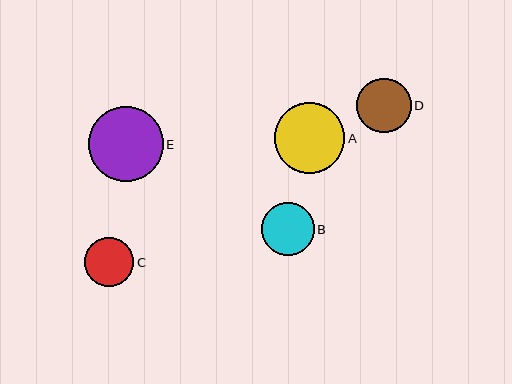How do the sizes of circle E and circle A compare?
Circle E and circle A are approximately the same size.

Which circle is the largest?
Circle E is the largest with a size of approximately 75 pixels.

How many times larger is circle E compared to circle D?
Circle E is approximately 1.4 times the size of circle D.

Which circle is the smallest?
Circle C is the smallest with a size of approximately 49 pixels.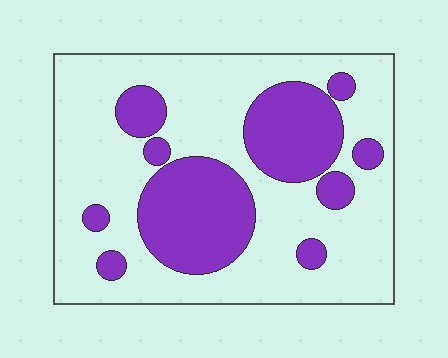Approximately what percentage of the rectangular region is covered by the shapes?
Approximately 30%.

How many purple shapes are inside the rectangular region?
10.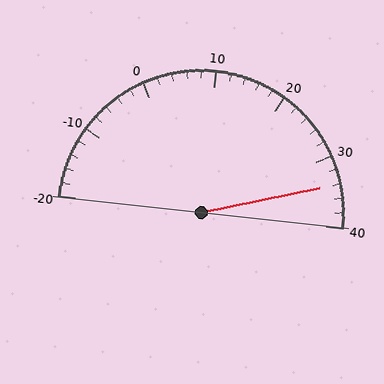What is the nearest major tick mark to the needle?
The nearest major tick mark is 30.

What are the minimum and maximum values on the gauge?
The gauge ranges from -20 to 40.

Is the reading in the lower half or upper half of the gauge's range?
The reading is in the upper half of the range (-20 to 40).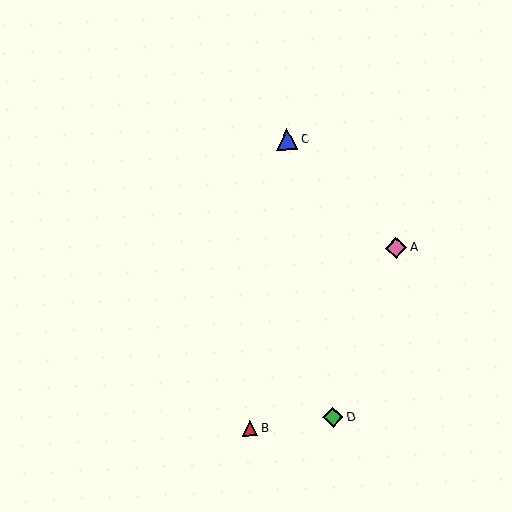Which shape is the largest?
The blue triangle (labeled C) is the largest.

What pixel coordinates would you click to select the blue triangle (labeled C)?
Click at (287, 139) to select the blue triangle C.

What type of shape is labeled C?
Shape C is a blue triangle.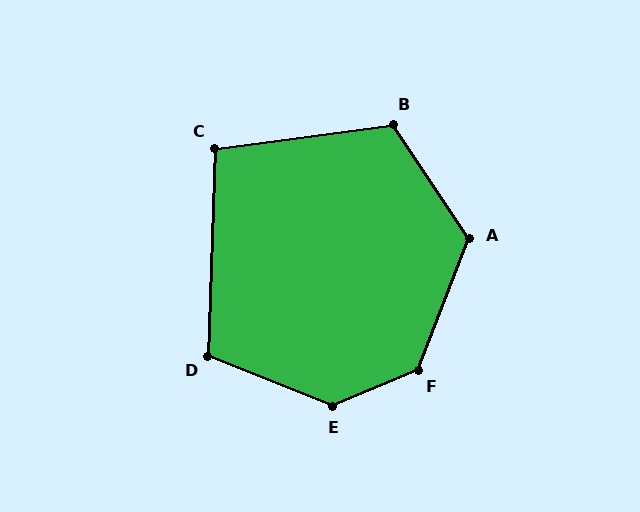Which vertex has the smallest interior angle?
C, at approximately 100 degrees.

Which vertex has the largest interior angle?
E, at approximately 136 degrees.